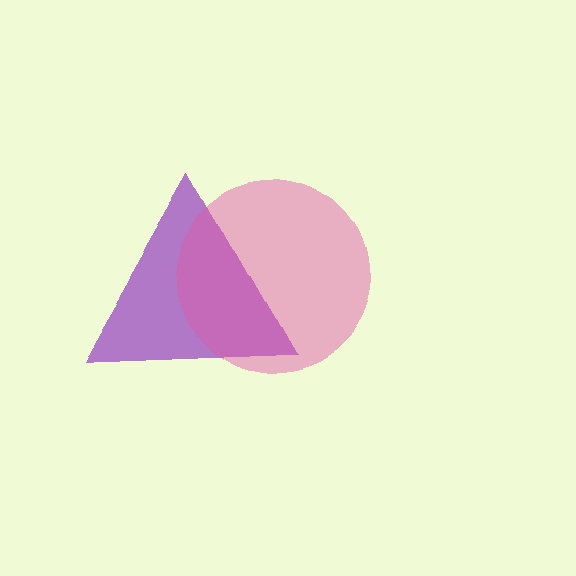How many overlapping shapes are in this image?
There are 2 overlapping shapes in the image.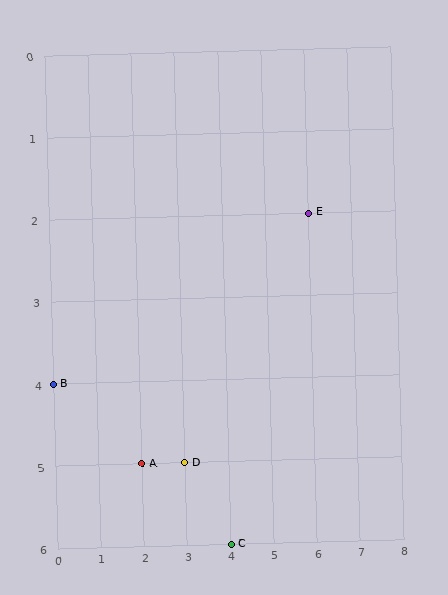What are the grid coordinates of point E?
Point E is at grid coordinates (6, 2).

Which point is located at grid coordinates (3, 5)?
Point D is at (3, 5).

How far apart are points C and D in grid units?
Points C and D are 1 column and 1 row apart (about 1.4 grid units diagonally).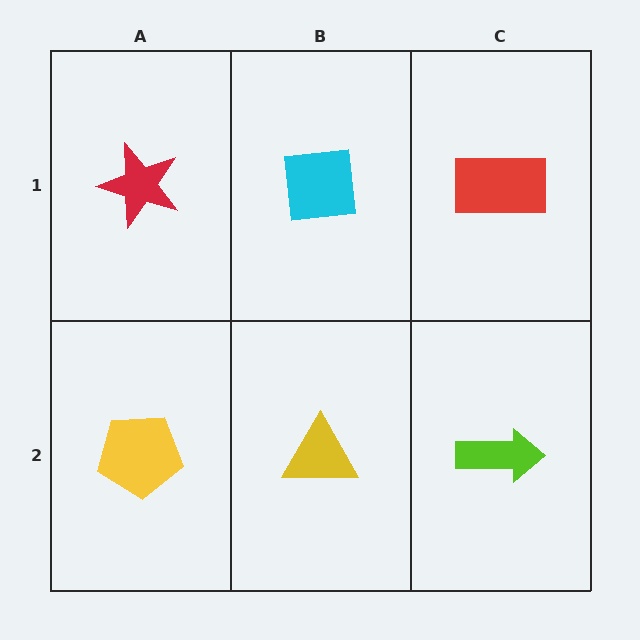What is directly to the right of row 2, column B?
A lime arrow.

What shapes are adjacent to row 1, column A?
A yellow pentagon (row 2, column A), a cyan square (row 1, column B).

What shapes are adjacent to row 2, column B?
A cyan square (row 1, column B), a yellow pentagon (row 2, column A), a lime arrow (row 2, column C).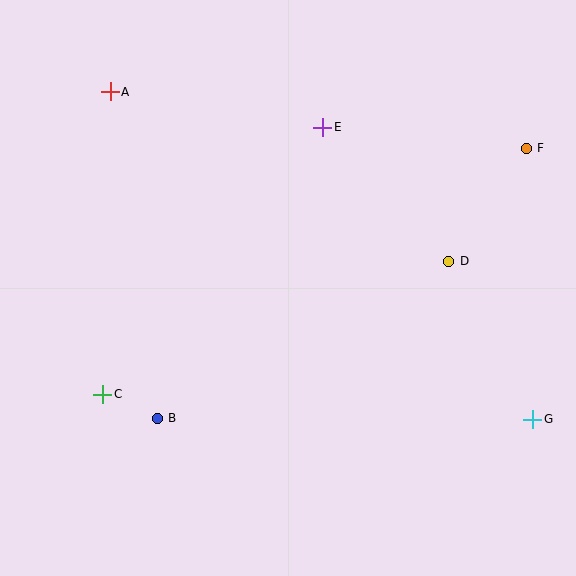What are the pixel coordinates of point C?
Point C is at (103, 394).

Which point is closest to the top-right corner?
Point F is closest to the top-right corner.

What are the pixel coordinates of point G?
Point G is at (533, 419).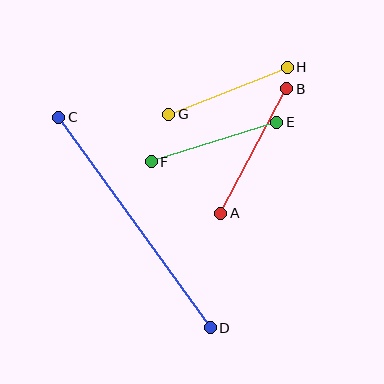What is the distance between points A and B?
The distance is approximately 141 pixels.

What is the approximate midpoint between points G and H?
The midpoint is at approximately (228, 91) pixels.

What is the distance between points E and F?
The distance is approximately 132 pixels.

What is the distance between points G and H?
The distance is approximately 127 pixels.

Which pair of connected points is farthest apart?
Points C and D are farthest apart.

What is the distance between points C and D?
The distance is approximately 260 pixels.